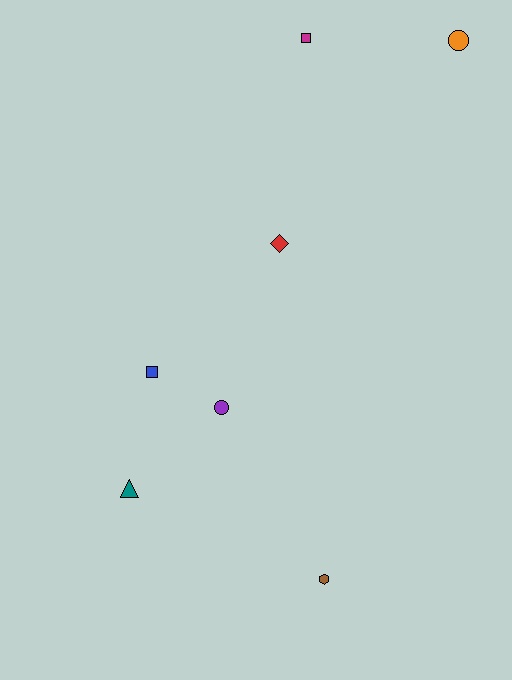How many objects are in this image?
There are 7 objects.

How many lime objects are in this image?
There are no lime objects.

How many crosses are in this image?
There are no crosses.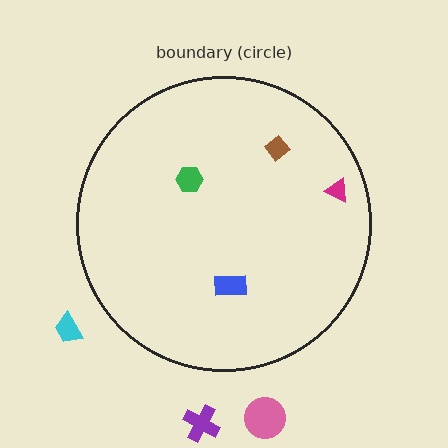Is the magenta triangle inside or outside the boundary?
Inside.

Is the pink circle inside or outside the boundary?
Outside.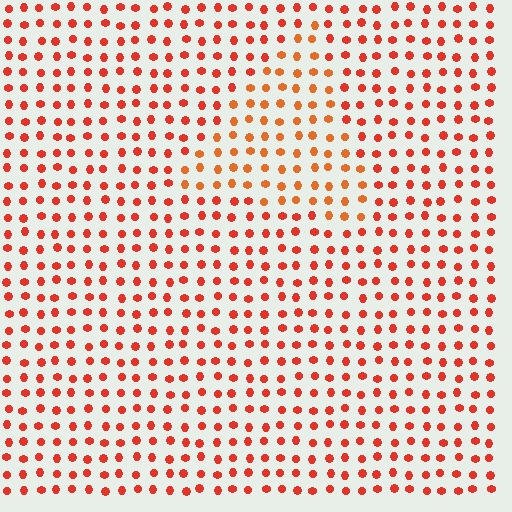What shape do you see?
I see a triangle.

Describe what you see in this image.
The image is filled with small red elements in a uniform arrangement. A triangle-shaped region is visible where the elements are tinted to a slightly different hue, forming a subtle color boundary.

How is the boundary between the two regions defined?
The boundary is defined purely by a slight shift in hue (about 19 degrees). Spacing, size, and orientation are identical on both sides.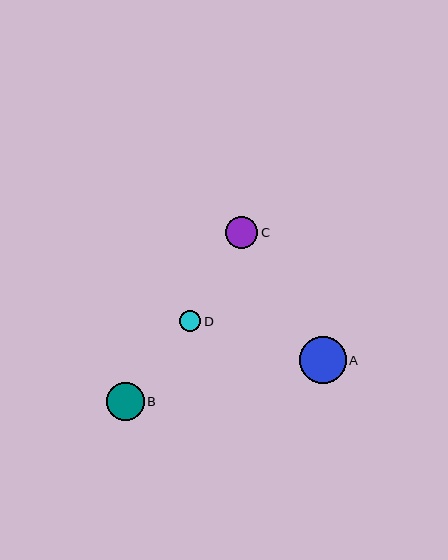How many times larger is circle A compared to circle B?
Circle A is approximately 1.2 times the size of circle B.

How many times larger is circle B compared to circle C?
Circle B is approximately 1.2 times the size of circle C.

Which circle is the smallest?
Circle D is the smallest with a size of approximately 22 pixels.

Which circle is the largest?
Circle A is the largest with a size of approximately 47 pixels.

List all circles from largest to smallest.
From largest to smallest: A, B, C, D.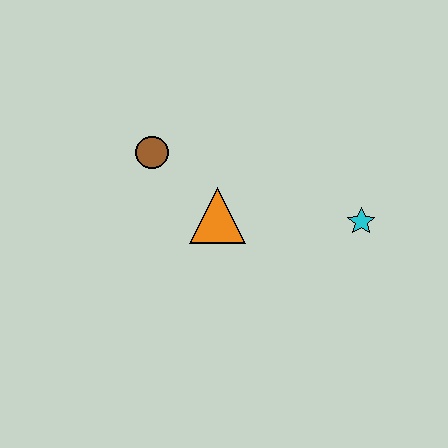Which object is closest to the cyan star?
The orange triangle is closest to the cyan star.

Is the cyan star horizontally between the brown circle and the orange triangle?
No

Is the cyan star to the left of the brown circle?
No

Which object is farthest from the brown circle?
The cyan star is farthest from the brown circle.